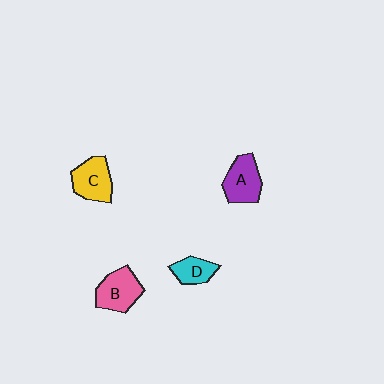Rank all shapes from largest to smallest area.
From largest to smallest: B (pink), A (purple), C (yellow), D (cyan).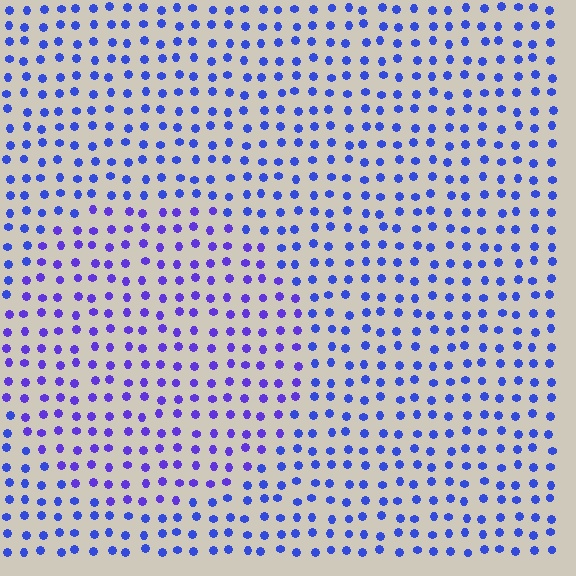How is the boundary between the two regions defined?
The boundary is defined purely by a slight shift in hue (about 25 degrees). Spacing, size, and orientation are identical on both sides.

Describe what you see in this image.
The image is filled with small blue elements in a uniform arrangement. A circle-shaped region is visible where the elements are tinted to a slightly different hue, forming a subtle color boundary.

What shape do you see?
I see a circle.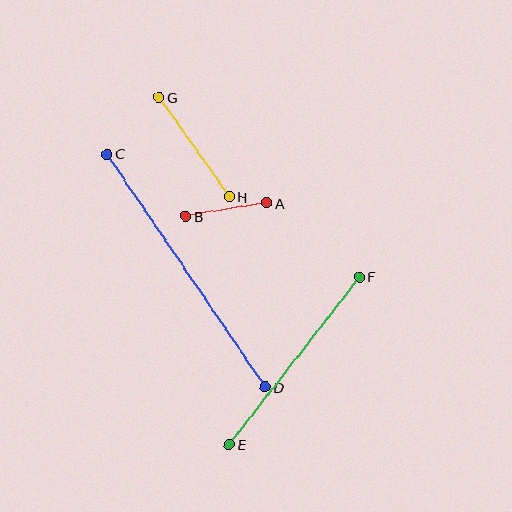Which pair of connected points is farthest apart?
Points C and D are farthest apart.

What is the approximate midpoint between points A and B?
The midpoint is at approximately (226, 210) pixels.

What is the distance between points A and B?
The distance is approximately 81 pixels.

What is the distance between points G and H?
The distance is approximately 121 pixels.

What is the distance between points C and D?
The distance is approximately 282 pixels.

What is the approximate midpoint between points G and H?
The midpoint is at approximately (194, 147) pixels.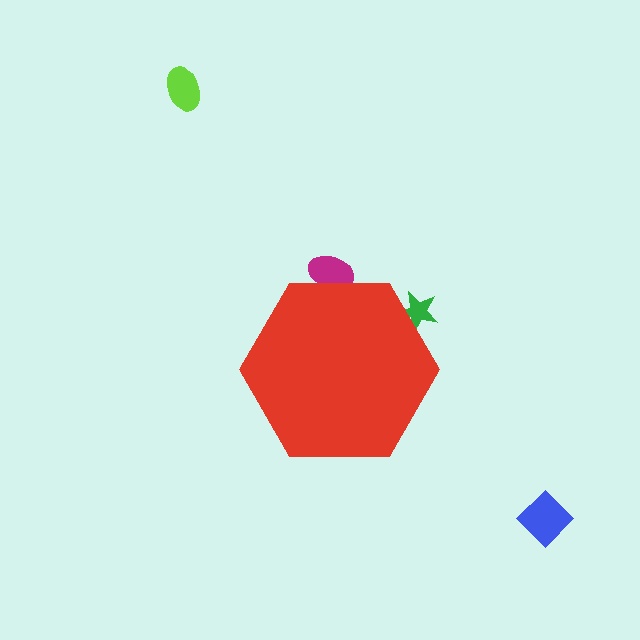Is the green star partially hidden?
Yes, the green star is partially hidden behind the red hexagon.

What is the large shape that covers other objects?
A red hexagon.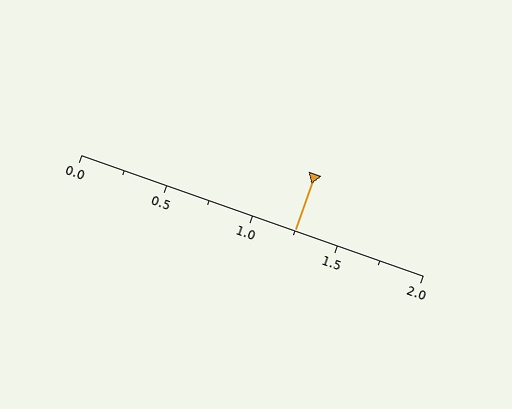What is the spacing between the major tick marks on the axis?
The major ticks are spaced 0.5 apart.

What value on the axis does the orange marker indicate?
The marker indicates approximately 1.25.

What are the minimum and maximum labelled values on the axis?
The axis runs from 0.0 to 2.0.